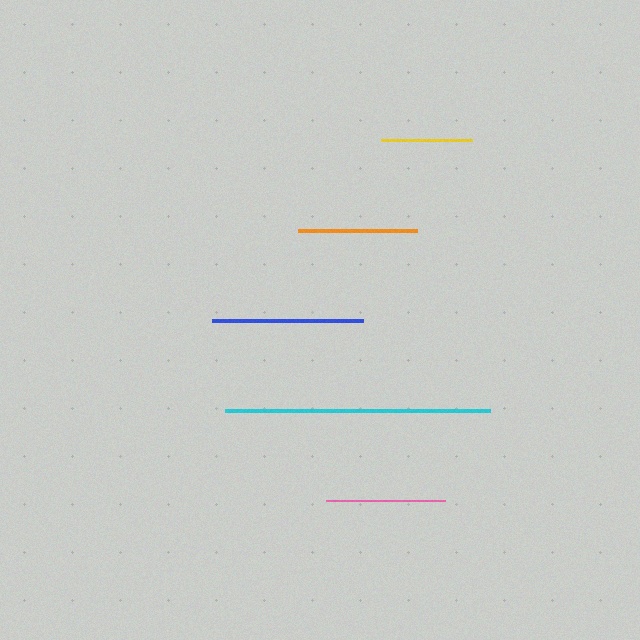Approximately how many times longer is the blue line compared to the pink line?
The blue line is approximately 1.3 times the length of the pink line.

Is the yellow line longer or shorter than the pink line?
The pink line is longer than the yellow line.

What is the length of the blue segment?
The blue segment is approximately 151 pixels long.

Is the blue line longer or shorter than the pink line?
The blue line is longer than the pink line.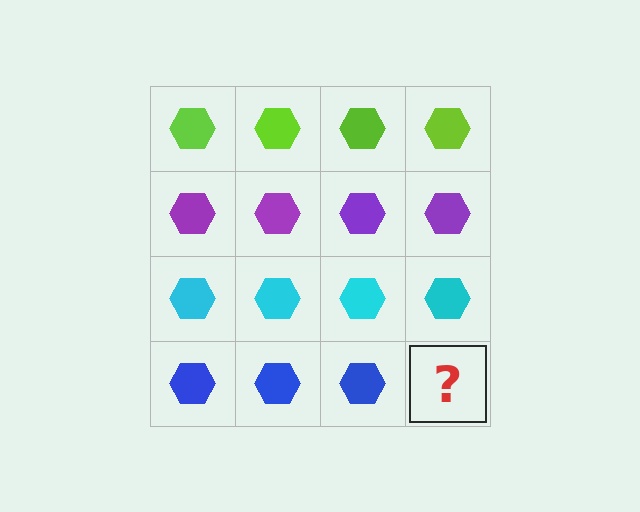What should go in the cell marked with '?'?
The missing cell should contain a blue hexagon.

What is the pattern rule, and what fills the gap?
The rule is that each row has a consistent color. The gap should be filled with a blue hexagon.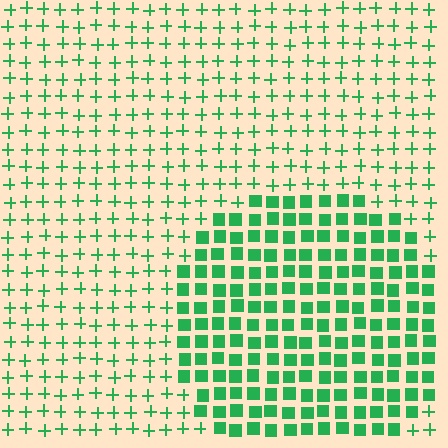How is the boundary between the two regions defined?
The boundary is defined by a change in element shape: squares inside vs. plus signs outside. All elements share the same color and spacing.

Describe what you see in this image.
The image is filled with small green elements arranged in a uniform grid. A circle-shaped region contains squares, while the surrounding area contains plus signs. The boundary is defined purely by the change in element shape.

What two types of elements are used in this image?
The image uses squares inside the circle region and plus signs outside it.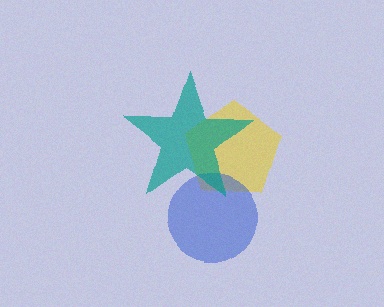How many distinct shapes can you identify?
There are 3 distinct shapes: a yellow pentagon, a blue circle, a teal star.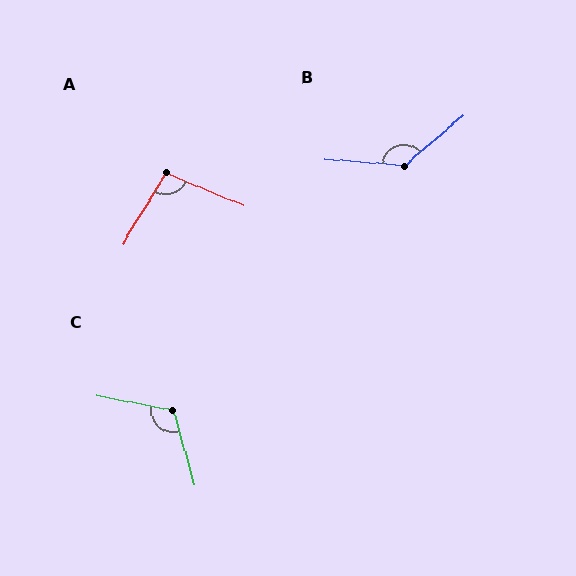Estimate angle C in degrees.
Approximately 117 degrees.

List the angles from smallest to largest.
A (99°), C (117°), B (135°).